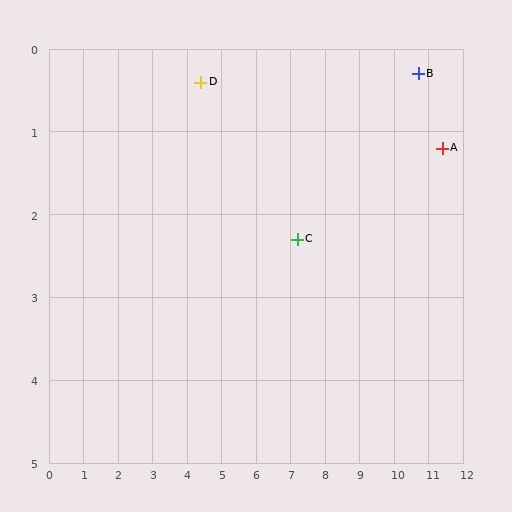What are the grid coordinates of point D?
Point D is at approximately (4.4, 0.4).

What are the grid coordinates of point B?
Point B is at approximately (10.7, 0.3).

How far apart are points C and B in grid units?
Points C and B are about 4.0 grid units apart.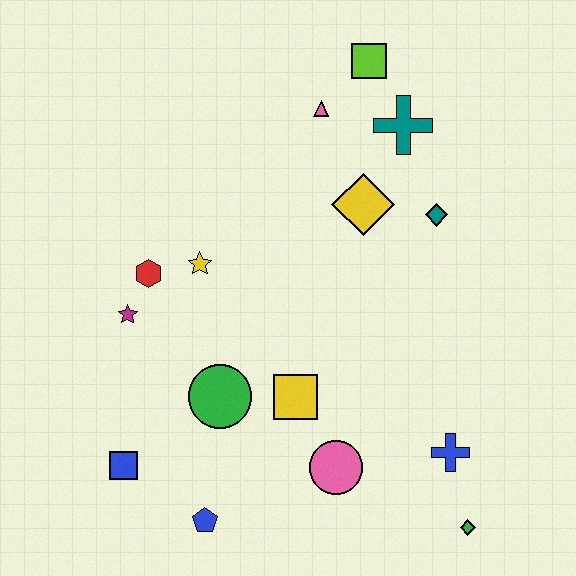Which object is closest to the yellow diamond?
The teal diamond is closest to the yellow diamond.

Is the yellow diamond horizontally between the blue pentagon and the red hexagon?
No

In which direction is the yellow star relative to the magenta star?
The yellow star is to the right of the magenta star.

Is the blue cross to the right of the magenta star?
Yes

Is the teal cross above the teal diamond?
Yes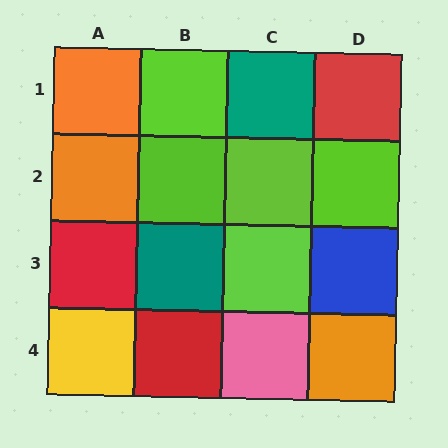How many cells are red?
3 cells are red.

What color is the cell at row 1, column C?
Teal.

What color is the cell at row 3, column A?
Red.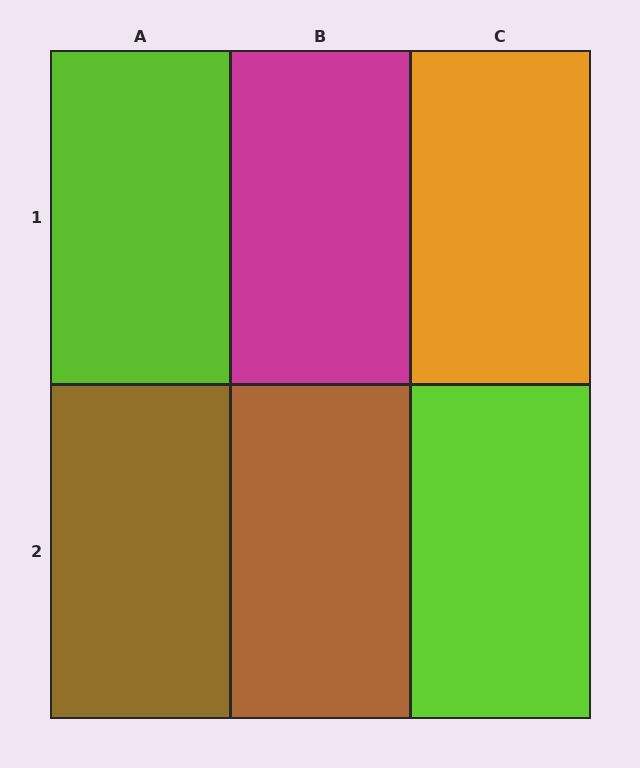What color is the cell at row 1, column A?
Lime.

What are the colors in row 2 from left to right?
Brown, brown, lime.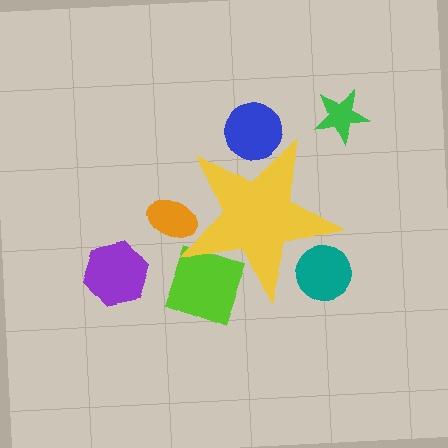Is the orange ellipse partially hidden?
Yes, the orange ellipse is partially hidden behind the yellow star.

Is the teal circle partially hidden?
Yes, the teal circle is partially hidden behind the yellow star.